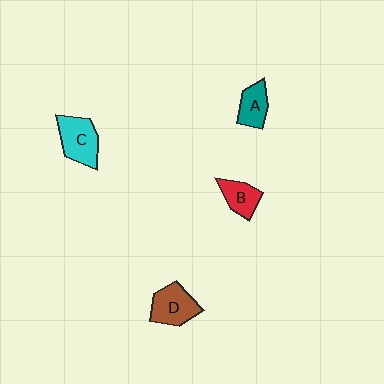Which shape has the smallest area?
Shape B (red).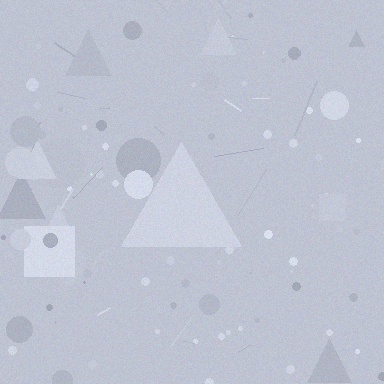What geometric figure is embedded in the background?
A triangle is embedded in the background.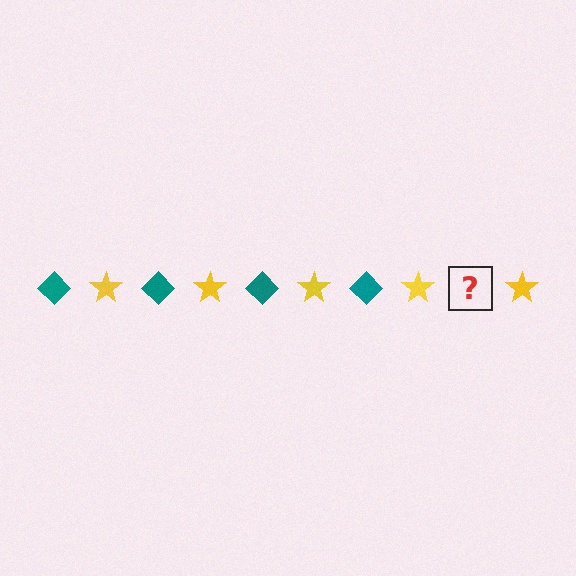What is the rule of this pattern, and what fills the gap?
The rule is that the pattern alternates between teal diamond and yellow star. The gap should be filled with a teal diamond.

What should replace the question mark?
The question mark should be replaced with a teal diamond.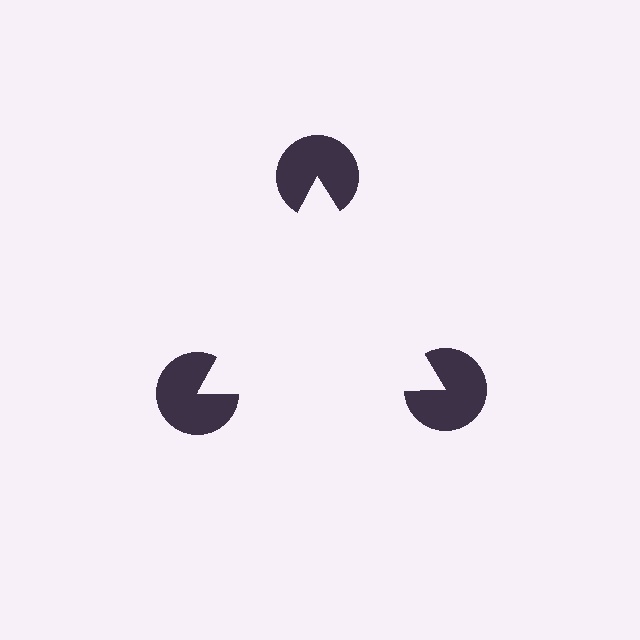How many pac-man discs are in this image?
There are 3 — one at each vertex of the illusory triangle.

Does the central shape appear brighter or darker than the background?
It typically appears slightly brighter than the background, even though no actual brightness change is drawn.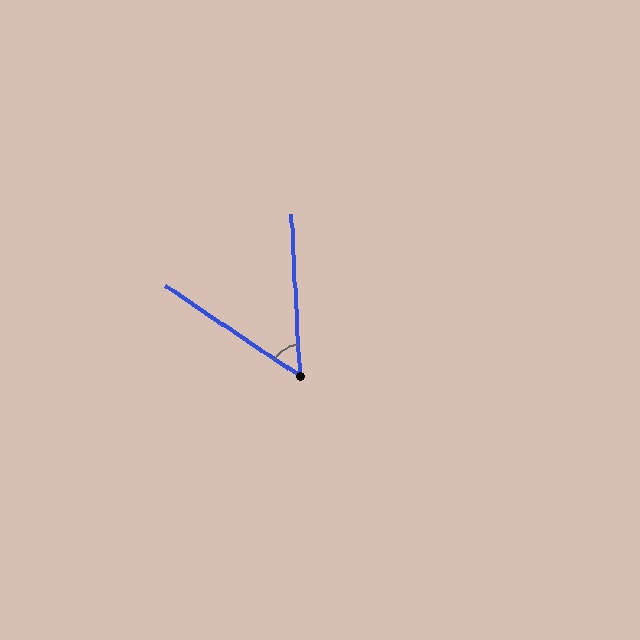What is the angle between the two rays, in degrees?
Approximately 53 degrees.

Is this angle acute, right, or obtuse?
It is acute.